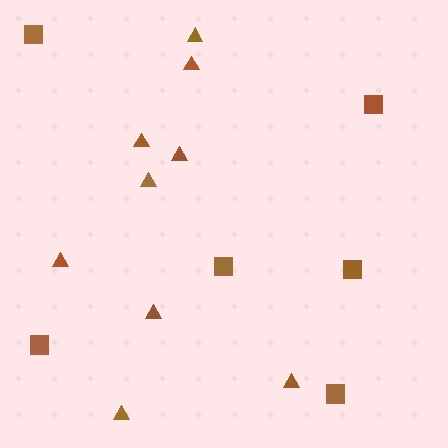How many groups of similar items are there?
There are 2 groups: one group of squares (6) and one group of triangles (9).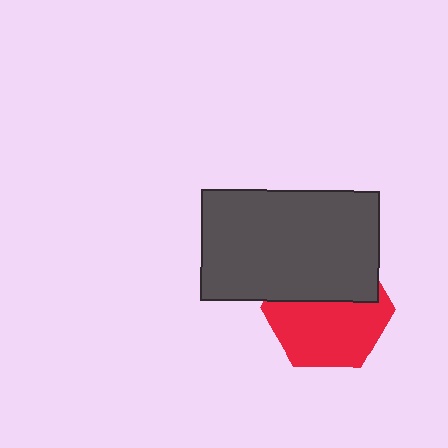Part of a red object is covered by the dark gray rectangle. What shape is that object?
It is a hexagon.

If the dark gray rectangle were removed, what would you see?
You would see the complete red hexagon.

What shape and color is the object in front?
The object in front is a dark gray rectangle.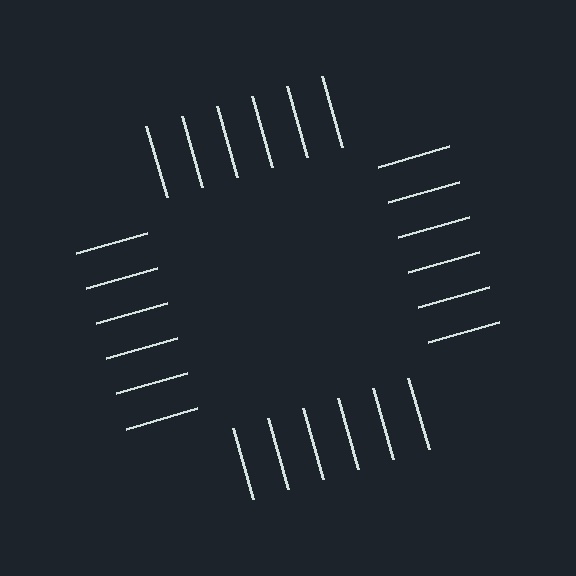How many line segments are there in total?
24 — 6 along each of the 4 edges.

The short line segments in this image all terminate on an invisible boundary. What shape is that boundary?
An illusory square — the line segments terminate on its edges but no continuous stroke is drawn.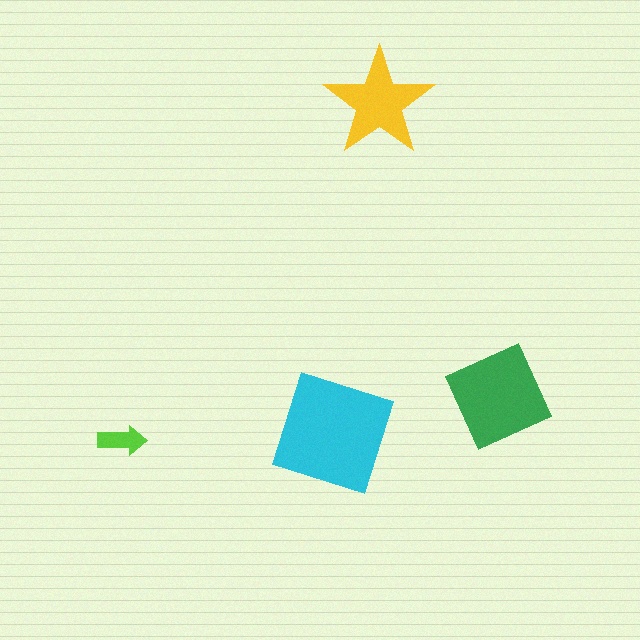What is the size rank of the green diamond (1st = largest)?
2nd.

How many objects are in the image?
There are 4 objects in the image.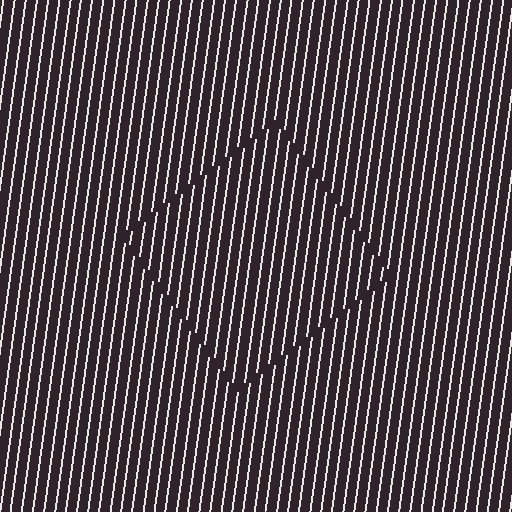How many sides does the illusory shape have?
4 sides — the line-ends trace a square.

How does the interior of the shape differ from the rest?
The interior of the shape contains the same grating, shifted by half a period — the contour is defined by the phase discontinuity where line-ends from the inner and outer gratings abut.